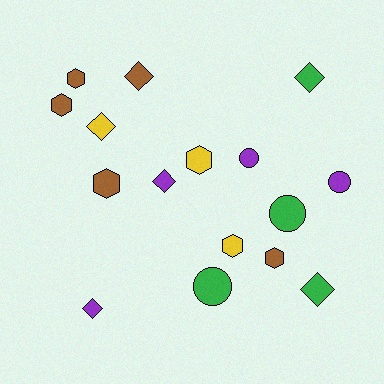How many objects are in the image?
There are 16 objects.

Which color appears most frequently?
Brown, with 5 objects.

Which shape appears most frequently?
Diamond, with 6 objects.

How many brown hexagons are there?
There are 4 brown hexagons.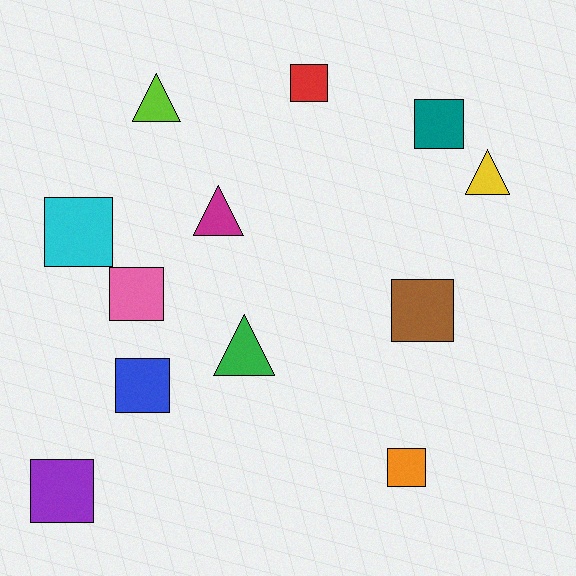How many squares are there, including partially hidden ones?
There are 8 squares.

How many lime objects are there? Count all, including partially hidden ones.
There is 1 lime object.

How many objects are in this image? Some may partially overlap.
There are 12 objects.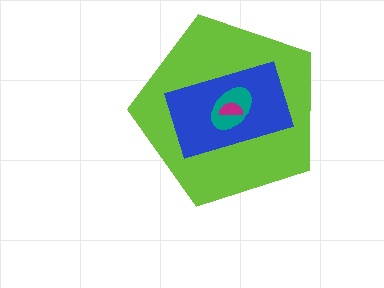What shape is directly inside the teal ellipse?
The magenta semicircle.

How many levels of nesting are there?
4.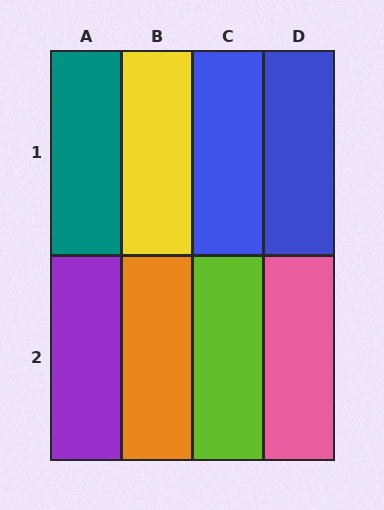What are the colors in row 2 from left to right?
Purple, orange, lime, pink.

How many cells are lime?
1 cell is lime.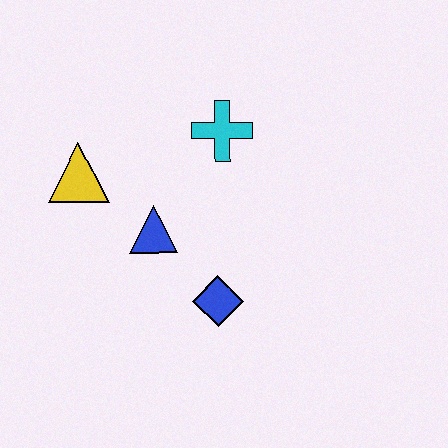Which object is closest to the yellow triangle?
The blue triangle is closest to the yellow triangle.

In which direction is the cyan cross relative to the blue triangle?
The cyan cross is above the blue triangle.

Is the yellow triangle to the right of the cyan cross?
No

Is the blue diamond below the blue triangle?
Yes